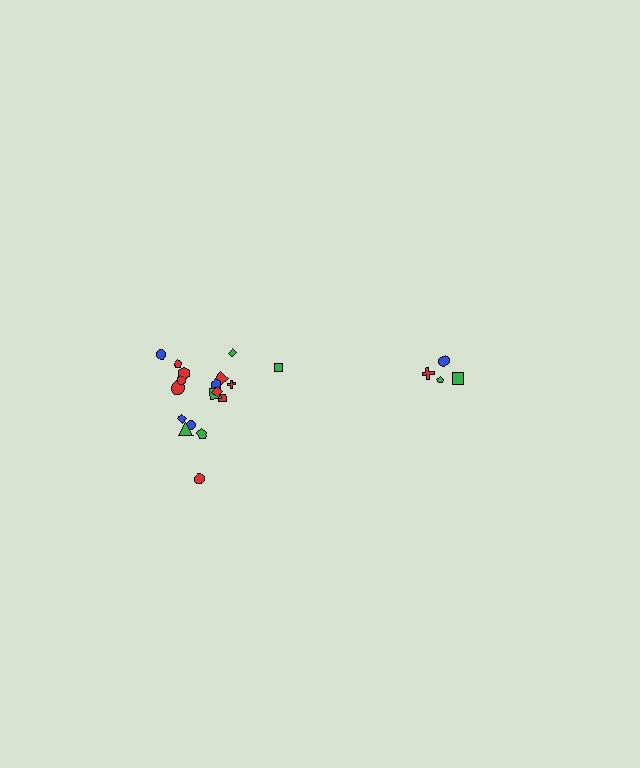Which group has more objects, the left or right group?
The left group.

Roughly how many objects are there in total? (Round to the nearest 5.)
Roughly 20 objects in total.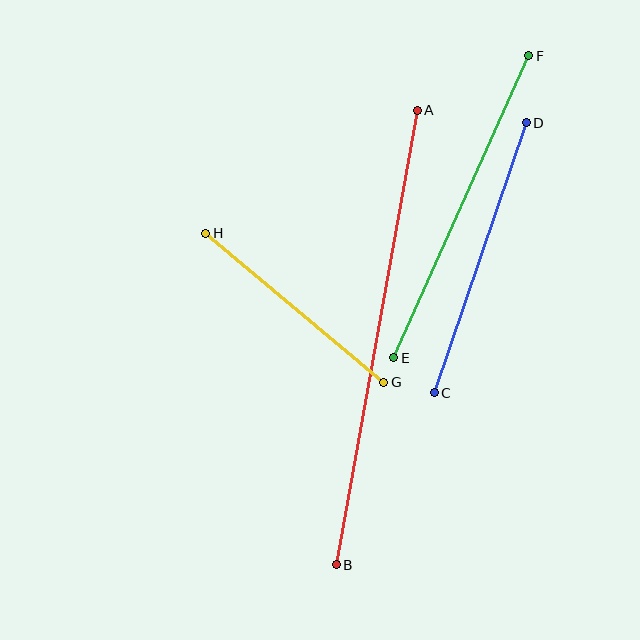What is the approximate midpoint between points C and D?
The midpoint is at approximately (480, 258) pixels.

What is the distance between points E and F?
The distance is approximately 331 pixels.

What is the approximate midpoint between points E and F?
The midpoint is at approximately (461, 207) pixels.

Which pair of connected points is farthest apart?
Points A and B are farthest apart.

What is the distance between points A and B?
The distance is approximately 461 pixels.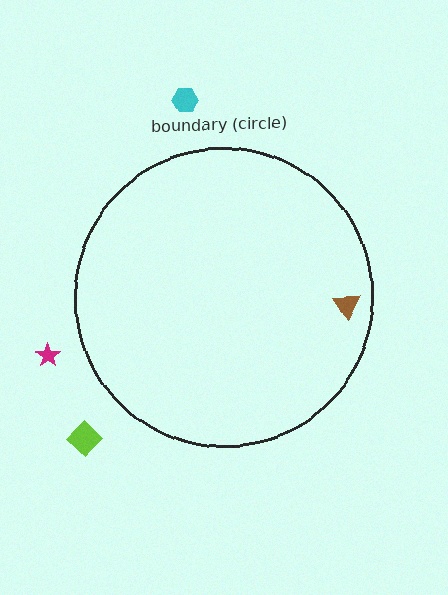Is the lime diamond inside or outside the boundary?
Outside.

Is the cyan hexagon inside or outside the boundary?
Outside.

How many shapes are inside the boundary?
1 inside, 3 outside.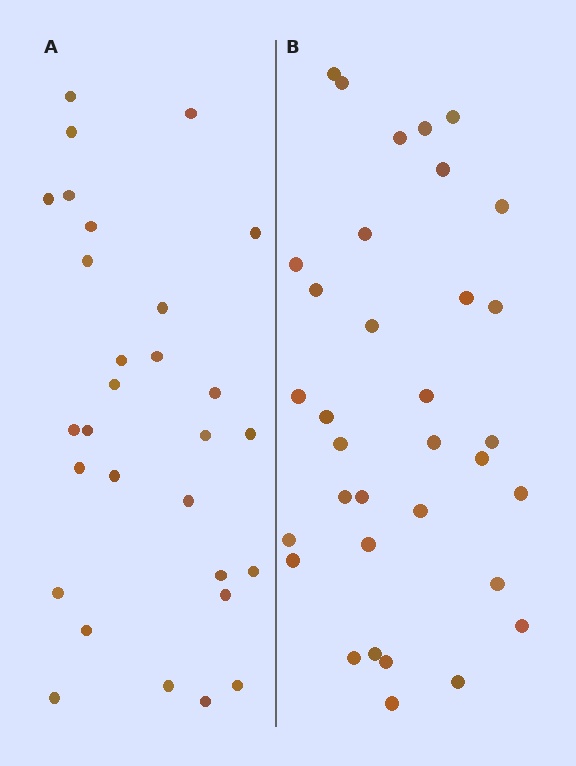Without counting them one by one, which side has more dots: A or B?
Region B (the right region) has more dots.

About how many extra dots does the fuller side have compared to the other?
Region B has about 5 more dots than region A.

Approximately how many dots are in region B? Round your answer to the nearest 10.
About 30 dots. (The exact count is 34, which rounds to 30.)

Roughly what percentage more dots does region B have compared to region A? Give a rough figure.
About 15% more.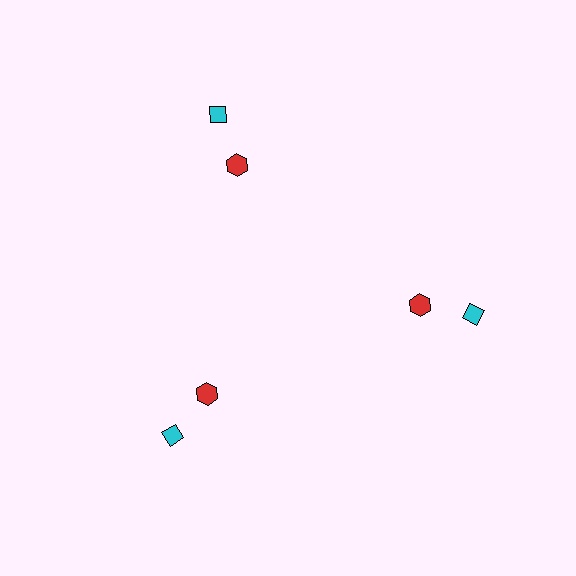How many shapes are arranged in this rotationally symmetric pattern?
There are 6 shapes, arranged in 3 groups of 2.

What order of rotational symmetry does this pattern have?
This pattern has 3-fold rotational symmetry.